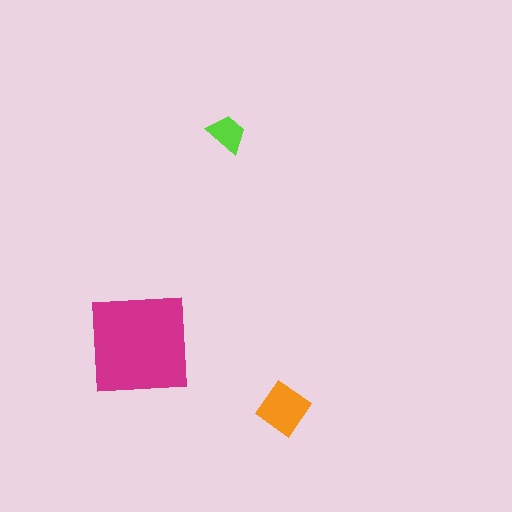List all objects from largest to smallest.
The magenta square, the orange diamond, the lime trapezoid.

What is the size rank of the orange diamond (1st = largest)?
2nd.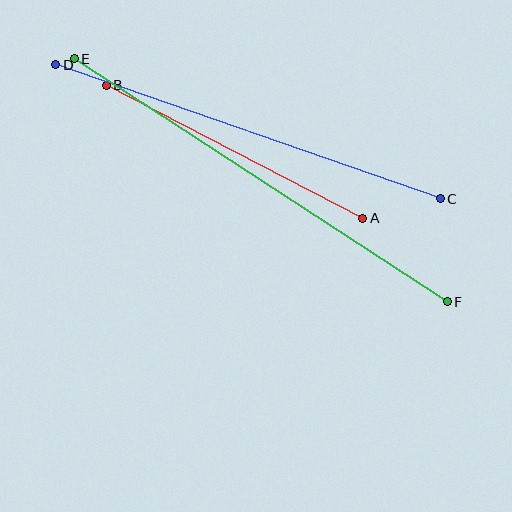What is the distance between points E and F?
The distance is approximately 445 pixels.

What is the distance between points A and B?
The distance is approximately 289 pixels.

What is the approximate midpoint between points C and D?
The midpoint is at approximately (248, 132) pixels.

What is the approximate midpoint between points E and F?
The midpoint is at approximately (261, 180) pixels.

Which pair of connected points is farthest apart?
Points E and F are farthest apart.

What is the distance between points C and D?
The distance is approximately 407 pixels.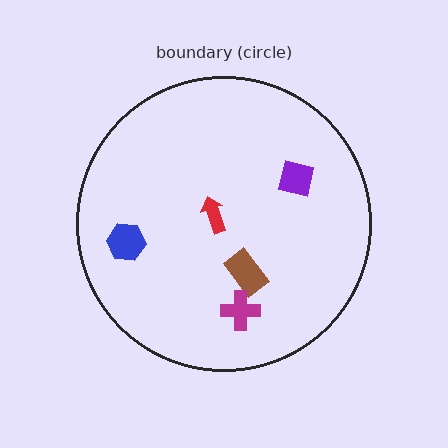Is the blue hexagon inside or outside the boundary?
Inside.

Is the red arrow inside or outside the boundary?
Inside.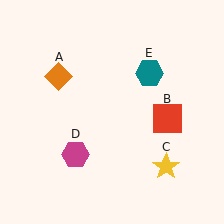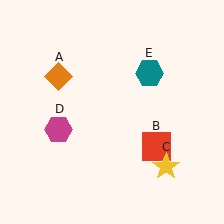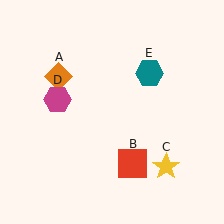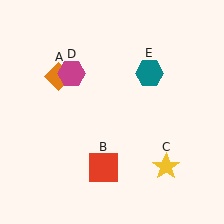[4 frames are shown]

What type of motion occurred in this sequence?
The red square (object B), magenta hexagon (object D) rotated clockwise around the center of the scene.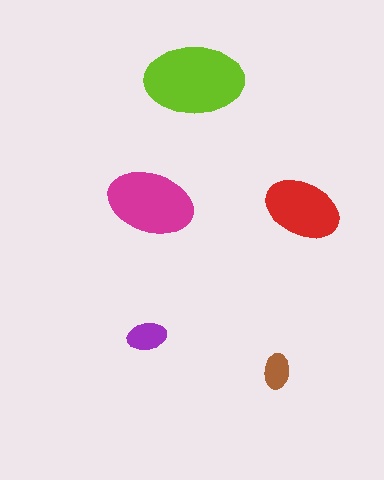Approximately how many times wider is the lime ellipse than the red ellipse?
About 1.5 times wider.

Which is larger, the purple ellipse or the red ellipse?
The red one.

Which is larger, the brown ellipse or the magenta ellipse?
The magenta one.